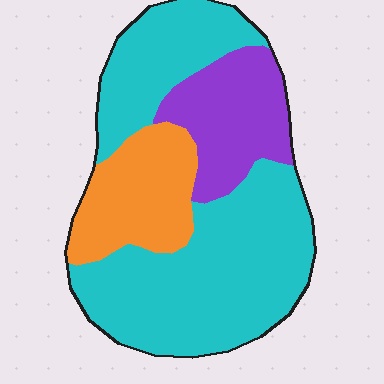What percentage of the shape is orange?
Orange covers roughly 20% of the shape.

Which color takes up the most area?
Cyan, at roughly 60%.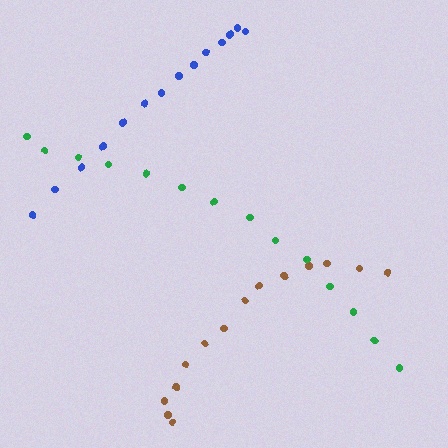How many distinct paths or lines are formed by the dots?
There are 3 distinct paths.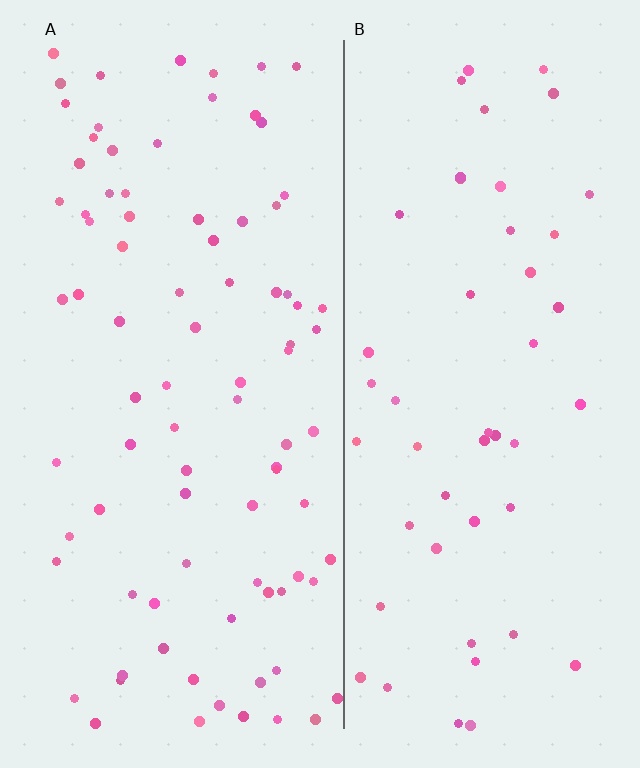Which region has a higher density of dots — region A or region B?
A (the left).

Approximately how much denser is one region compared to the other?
Approximately 1.7× — region A over region B.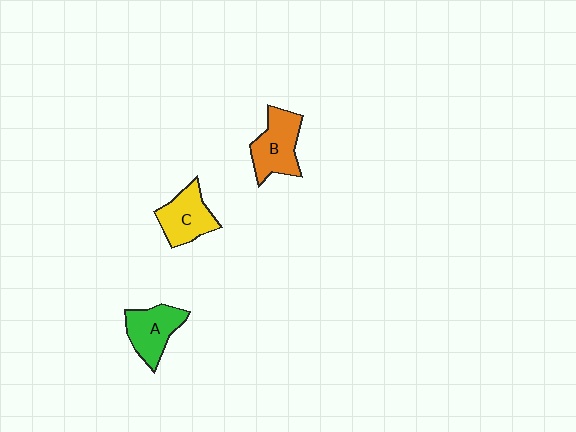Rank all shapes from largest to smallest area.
From largest to smallest: B (orange), C (yellow), A (green).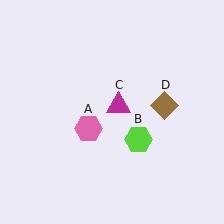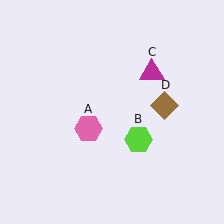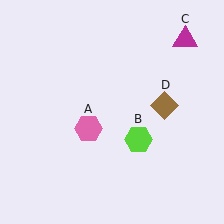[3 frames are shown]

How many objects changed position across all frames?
1 object changed position: magenta triangle (object C).